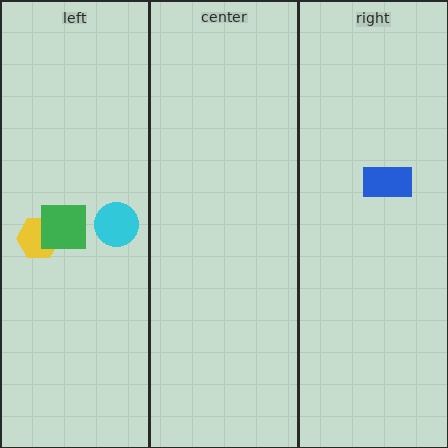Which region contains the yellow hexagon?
The left region.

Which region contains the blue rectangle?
The right region.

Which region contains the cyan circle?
The left region.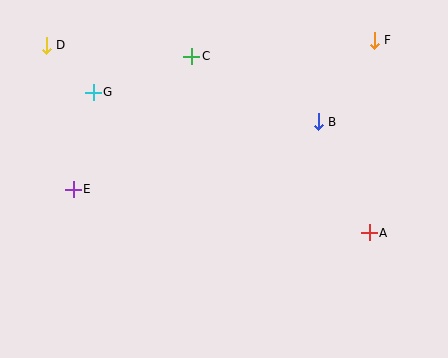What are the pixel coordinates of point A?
Point A is at (369, 233).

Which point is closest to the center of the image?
Point B at (318, 122) is closest to the center.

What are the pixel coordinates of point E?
Point E is at (73, 189).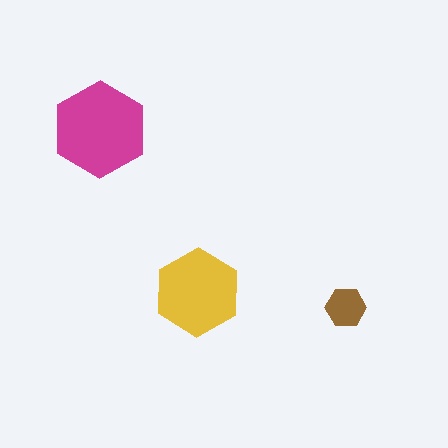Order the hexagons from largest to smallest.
the magenta one, the yellow one, the brown one.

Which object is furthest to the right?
The brown hexagon is rightmost.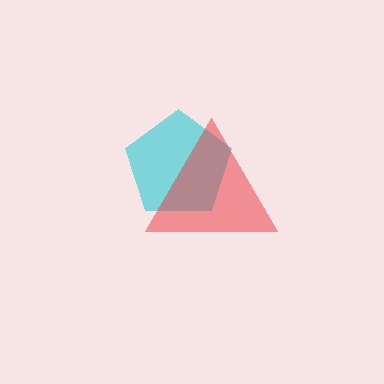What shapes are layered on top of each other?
The layered shapes are: a cyan pentagon, a red triangle.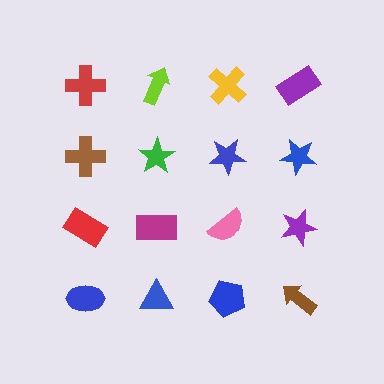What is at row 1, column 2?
A lime arrow.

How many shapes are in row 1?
4 shapes.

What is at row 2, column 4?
A blue star.